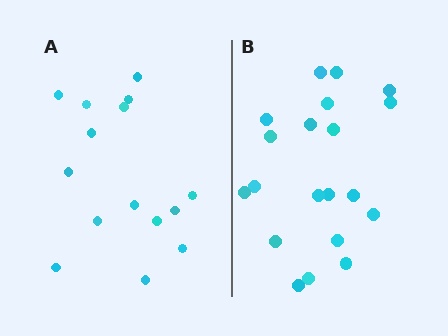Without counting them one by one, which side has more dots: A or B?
Region B (the right region) has more dots.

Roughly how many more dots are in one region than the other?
Region B has about 5 more dots than region A.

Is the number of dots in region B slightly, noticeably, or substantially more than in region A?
Region B has noticeably more, but not dramatically so. The ratio is roughly 1.3 to 1.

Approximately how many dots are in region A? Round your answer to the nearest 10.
About 20 dots. (The exact count is 15, which rounds to 20.)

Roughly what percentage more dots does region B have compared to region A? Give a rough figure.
About 35% more.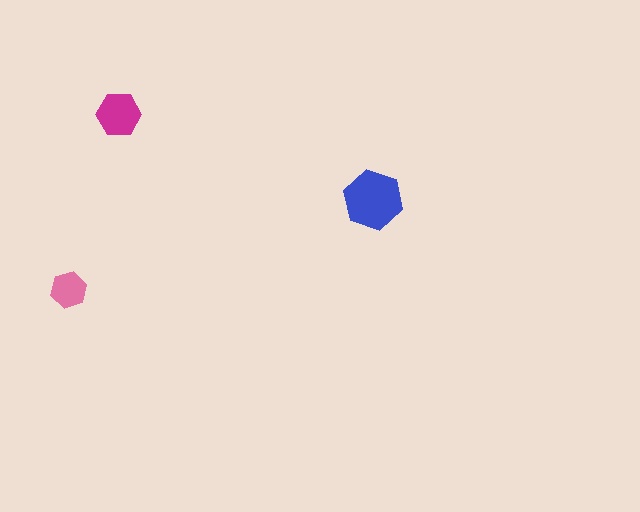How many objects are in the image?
There are 3 objects in the image.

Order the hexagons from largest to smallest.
the blue one, the magenta one, the pink one.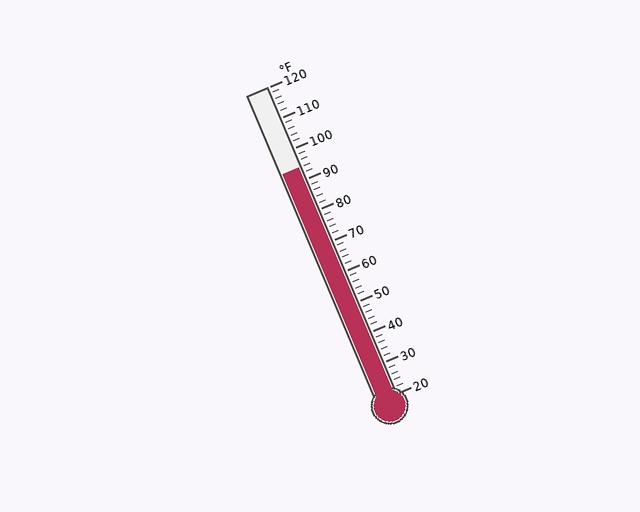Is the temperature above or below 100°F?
The temperature is below 100°F.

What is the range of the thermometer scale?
The thermometer scale ranges from 20°F to 120°F.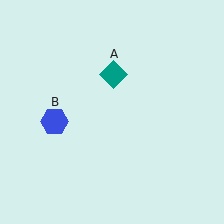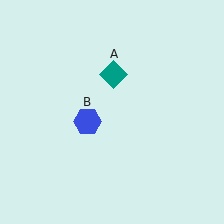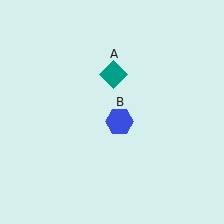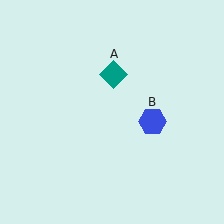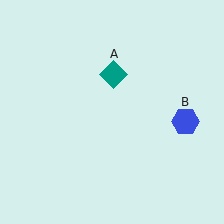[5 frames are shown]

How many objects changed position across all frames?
1 object changed position: blue hexagon (object B).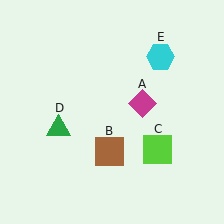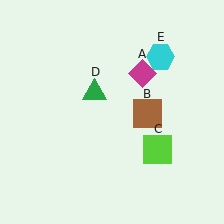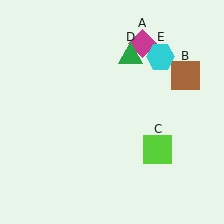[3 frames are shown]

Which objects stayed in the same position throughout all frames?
Lime square (object C) and cyan hexagon (object E) remained stationary.